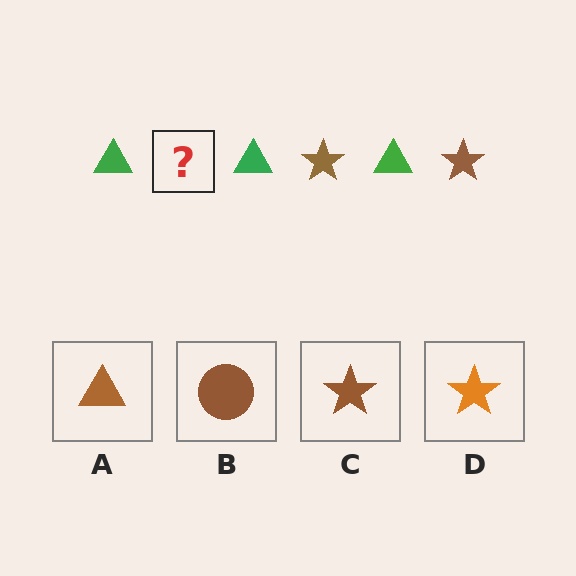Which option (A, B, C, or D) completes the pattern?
C.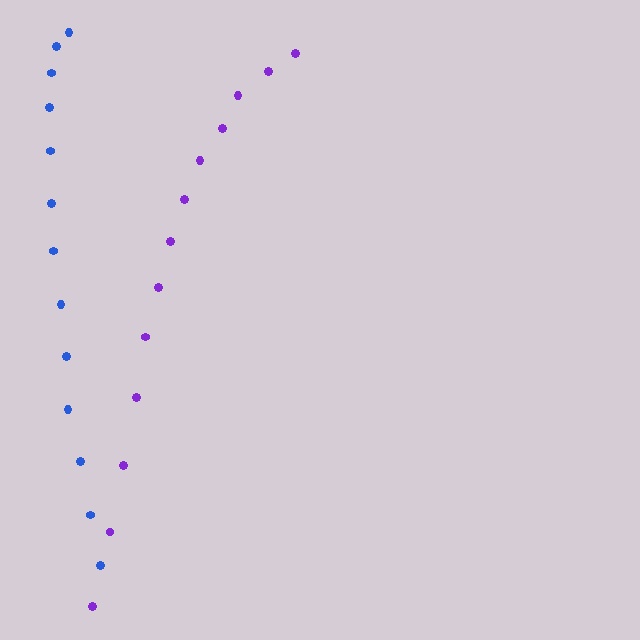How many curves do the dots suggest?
There are 2 distinct paths.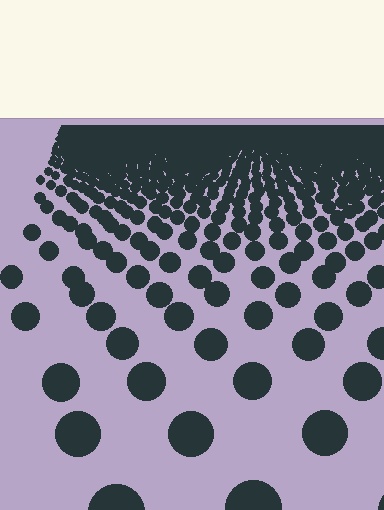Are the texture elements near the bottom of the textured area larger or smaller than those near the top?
Larger. Near the bottom, elements are closer to the viewer and appear at a bigger on-screen size.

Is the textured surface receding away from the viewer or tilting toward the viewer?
The surface is receding away from the viewer. Texture elements get smaller and denser toward the top.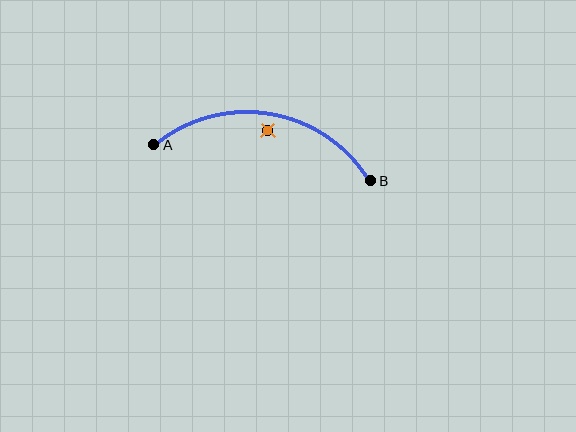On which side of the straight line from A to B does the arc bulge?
The arc bulges above the straight line connecting A and B.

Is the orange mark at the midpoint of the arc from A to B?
No — the orange mark does not lie on the arc at all. It sits slightly inside the curve.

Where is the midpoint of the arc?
The arc midpoint is the point on the curve farthest from the straight line joining A and B. It sits above that line.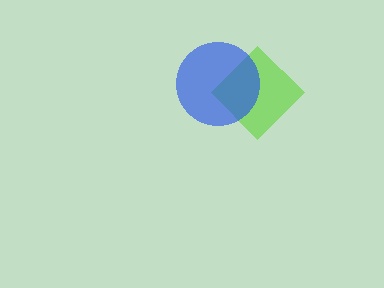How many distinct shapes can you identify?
There are 2 distinct shapes: a lime diamond, a blue circle.